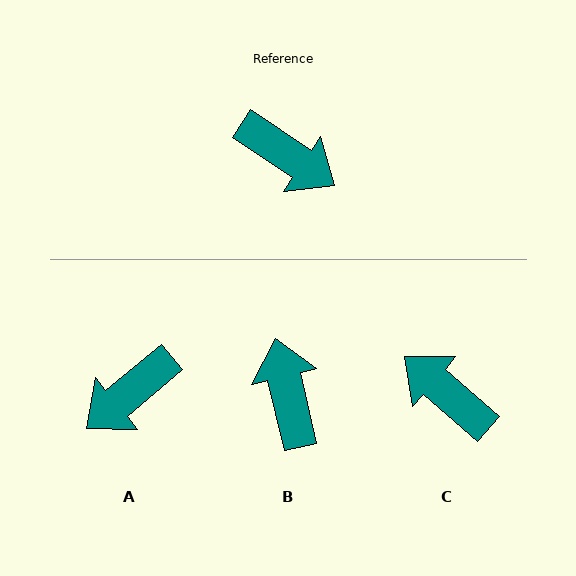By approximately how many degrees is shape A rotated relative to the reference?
Approximately 107 degrees clockwise.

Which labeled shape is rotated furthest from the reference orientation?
C, about 173 degrees away.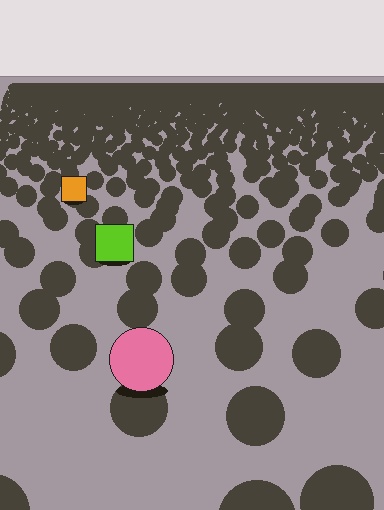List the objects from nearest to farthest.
From nearest to farthest: the pink circle, the lime square, the orange square.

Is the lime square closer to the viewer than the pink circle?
No. The pink circle is closer — you can tell from the texture gradient: the ground texture is coarser near it.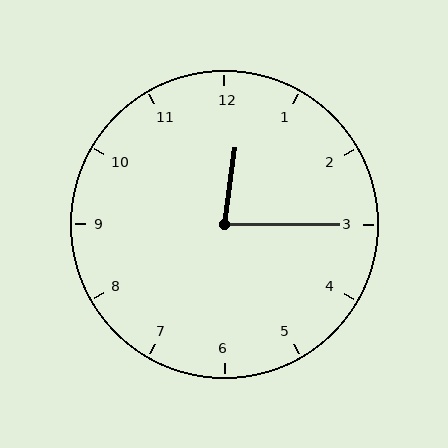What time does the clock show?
12:15.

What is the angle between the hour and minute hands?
Approximately 82 degrees.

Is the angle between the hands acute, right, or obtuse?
It is acute.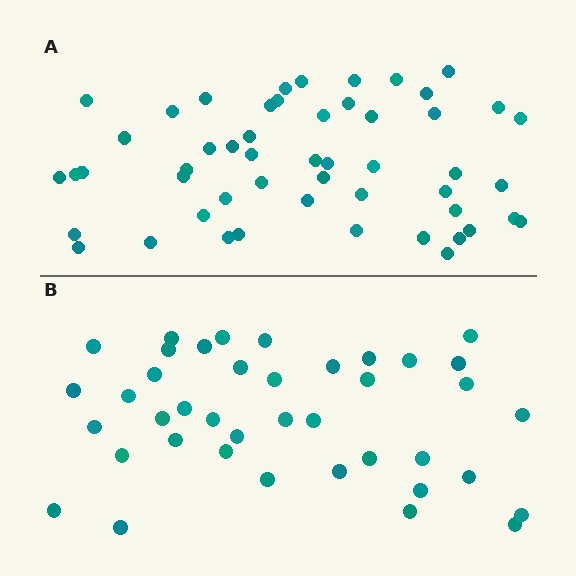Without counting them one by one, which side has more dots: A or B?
Region A (the top region) has more dots.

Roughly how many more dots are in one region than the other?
Region A has roughly 12 or so more dots than region B.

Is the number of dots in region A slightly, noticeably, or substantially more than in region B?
Region A has noticeably more, but not dramatically so. The ratio is roughly 1.3 to 1.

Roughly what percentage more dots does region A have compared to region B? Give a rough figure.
About 30% more.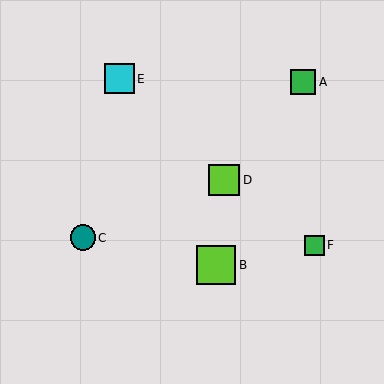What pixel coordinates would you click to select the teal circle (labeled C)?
Click at (83, 238) to select the teal circle C.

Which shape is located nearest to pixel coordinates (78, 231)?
The teal circle (labeled C) at (83, 238) is nearest to that location.